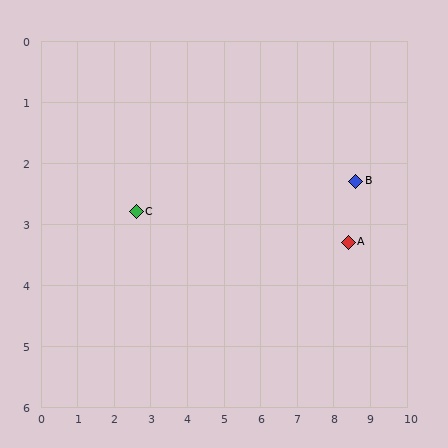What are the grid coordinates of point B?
Point B is at approximately (8.6, 2.3).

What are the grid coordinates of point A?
Point A is at approximately (8.4, 3.3).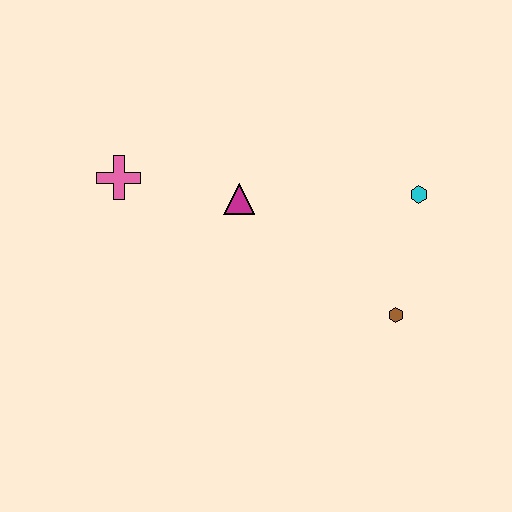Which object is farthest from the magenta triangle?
The brown hexagon is farthest from the magenta triangle.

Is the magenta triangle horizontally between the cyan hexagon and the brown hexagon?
No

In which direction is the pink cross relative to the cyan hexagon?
The pink cross is to the left of the cyan hexagon.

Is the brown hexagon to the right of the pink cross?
Yes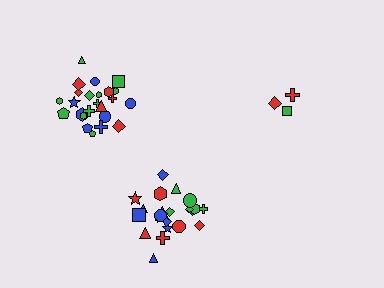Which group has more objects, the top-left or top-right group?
The top-left group.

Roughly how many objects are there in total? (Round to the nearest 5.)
Roughly 50 objects in total.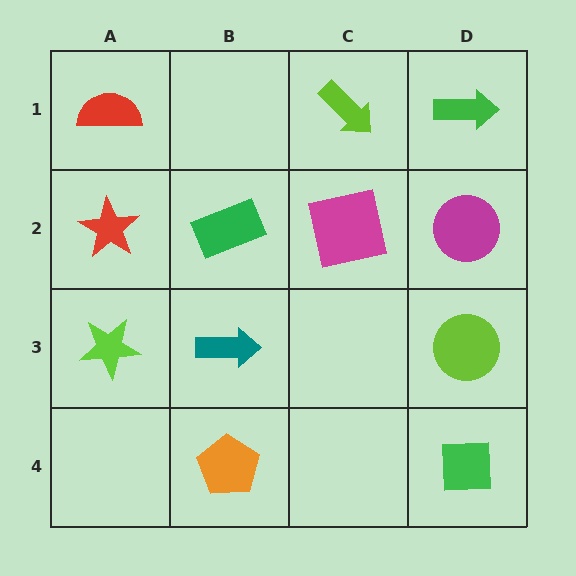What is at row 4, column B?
An orange pentagon.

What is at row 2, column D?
A magenta circle.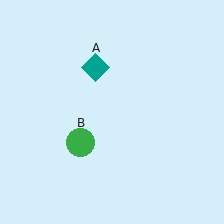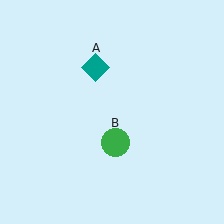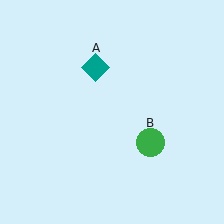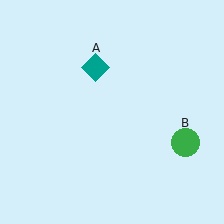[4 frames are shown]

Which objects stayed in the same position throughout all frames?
Teal diamond (object A) remained stationary.